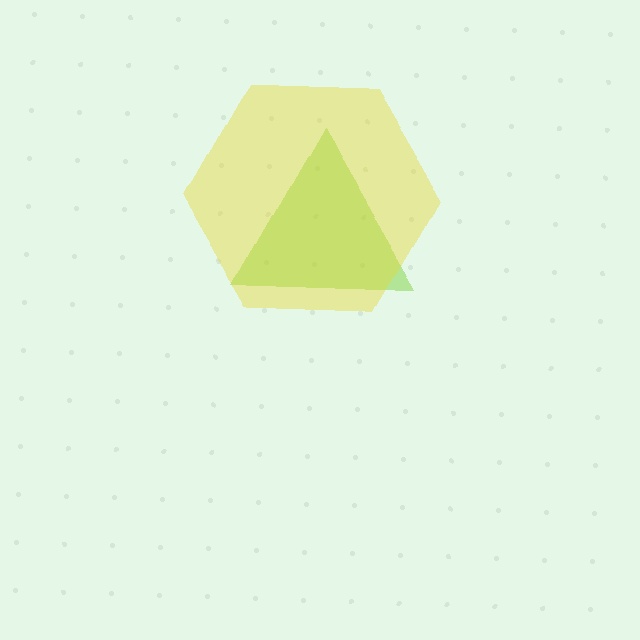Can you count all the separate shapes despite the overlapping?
Yes, there are 2 separate shapes.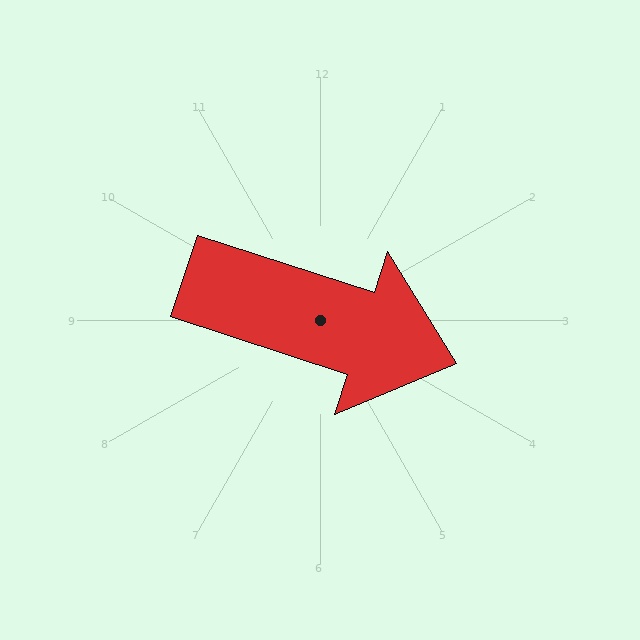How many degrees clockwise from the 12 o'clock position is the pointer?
Approximately 108 degrees.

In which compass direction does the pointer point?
East.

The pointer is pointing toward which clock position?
Roughly 4 o'clock.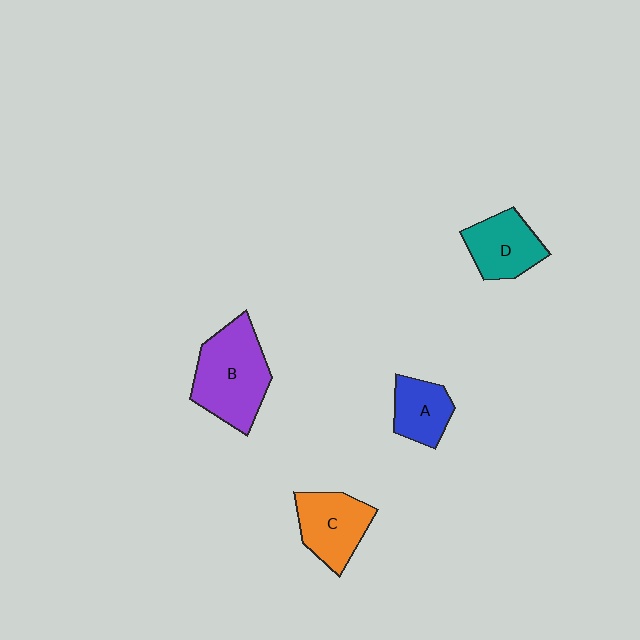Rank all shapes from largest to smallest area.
From largest to smallest: B (purple), C (orange), D (teal), A (blue).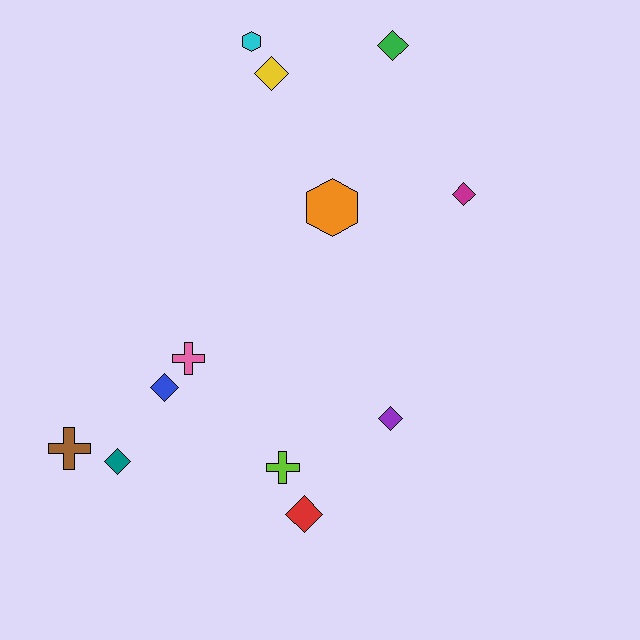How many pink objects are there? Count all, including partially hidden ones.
There is 1 pink object.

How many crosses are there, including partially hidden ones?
There are 3 crosses.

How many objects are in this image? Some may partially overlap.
There are 12 objects.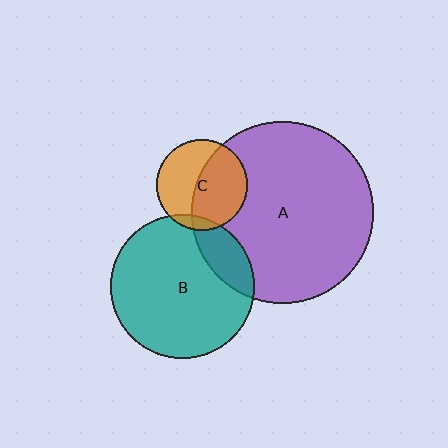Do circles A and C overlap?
Yes.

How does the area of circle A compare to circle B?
Approximately 1.6 times.